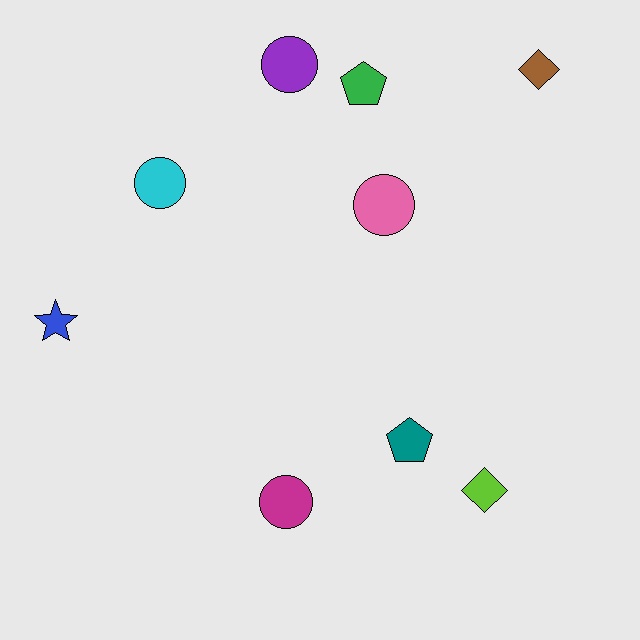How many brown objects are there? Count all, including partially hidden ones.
There is 1 brown object.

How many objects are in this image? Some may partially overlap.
There are 9 objects.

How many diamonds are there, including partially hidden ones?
There are 2 diamonds.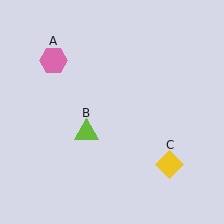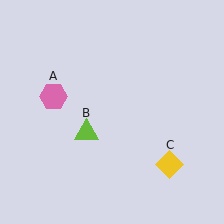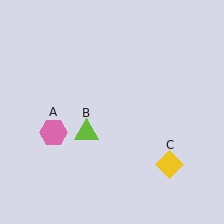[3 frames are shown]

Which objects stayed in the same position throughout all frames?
Lime triangle (object B) and yellow diamond (object C) remained stationary.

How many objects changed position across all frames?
1 object changed position: pink hexagon (object A).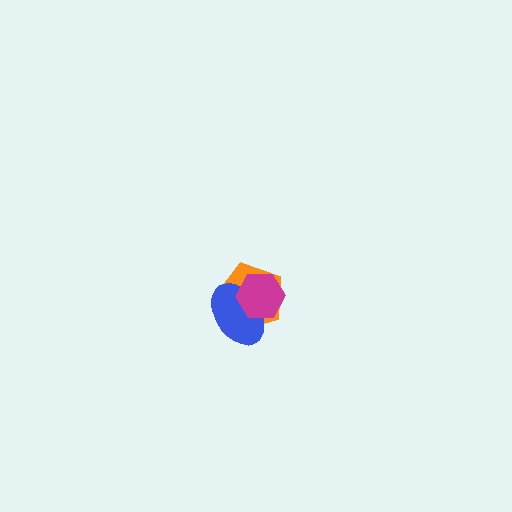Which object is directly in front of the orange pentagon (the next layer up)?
The blue ellipse is directly in front of the orange pentagon.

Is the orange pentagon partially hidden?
Yes, it is partially covered by another shape.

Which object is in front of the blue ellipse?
The magenta hexagon is in front of the blue ellipse.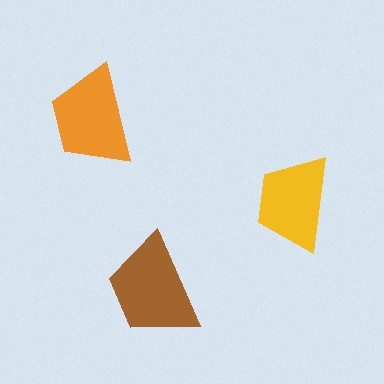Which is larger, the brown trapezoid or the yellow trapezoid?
The brown one.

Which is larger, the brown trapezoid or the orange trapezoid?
The brown one.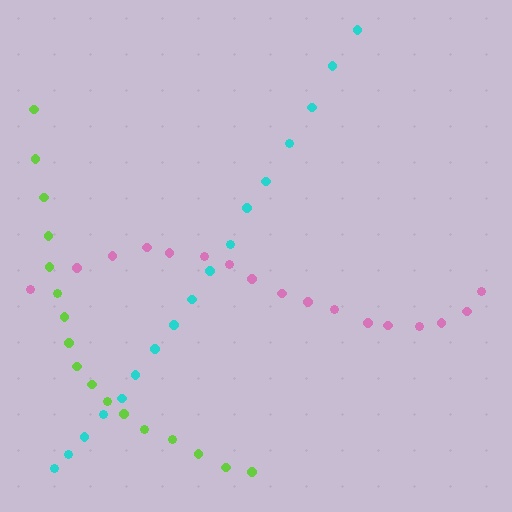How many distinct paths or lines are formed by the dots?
There are 3 distinct paths.